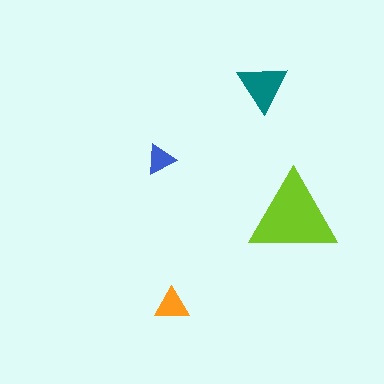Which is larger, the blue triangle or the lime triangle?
The lime one.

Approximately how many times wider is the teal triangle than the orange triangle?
About 1.5 times wider.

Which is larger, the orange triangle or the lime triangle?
The lime one.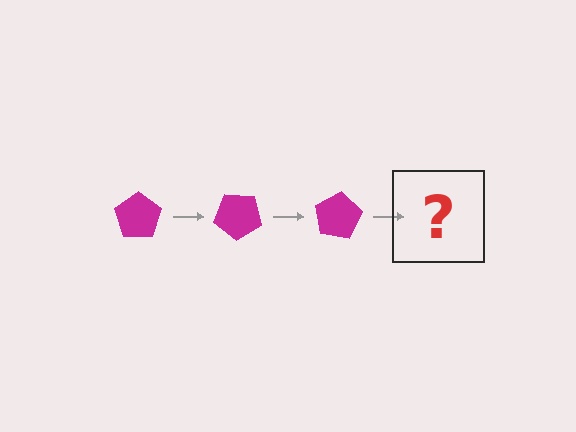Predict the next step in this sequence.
The next step is a magenta pentagon rotated 120 degrees.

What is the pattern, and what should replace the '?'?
The pattern is that the pentagon rotates 40 degrees each step. The '?' should be a magenta pentagon rotated 120 degrees.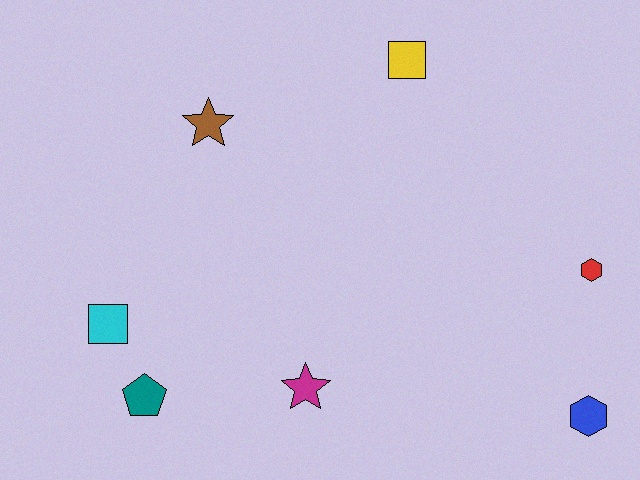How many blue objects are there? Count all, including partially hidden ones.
There is 1 blue object.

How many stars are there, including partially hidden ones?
There are 2 stars.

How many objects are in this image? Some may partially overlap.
There are 7 objects.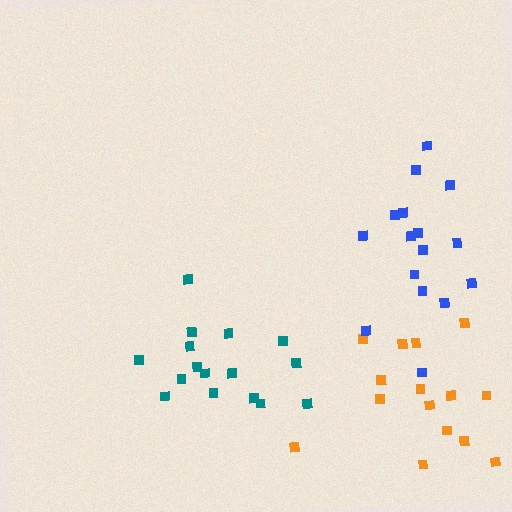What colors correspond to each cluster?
The clusters are colored: teal, orange, blue.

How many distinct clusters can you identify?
There are 3 distinct clusters.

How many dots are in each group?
Group 1: 16 dots, Group 2: 15 dots, Group 3: 16 dots (47 total).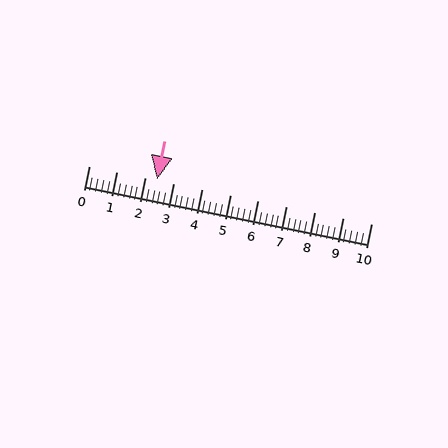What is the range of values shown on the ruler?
The ruler shows values from 0 to 10.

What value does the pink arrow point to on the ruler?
The pink arrow points to approximately 2.4.